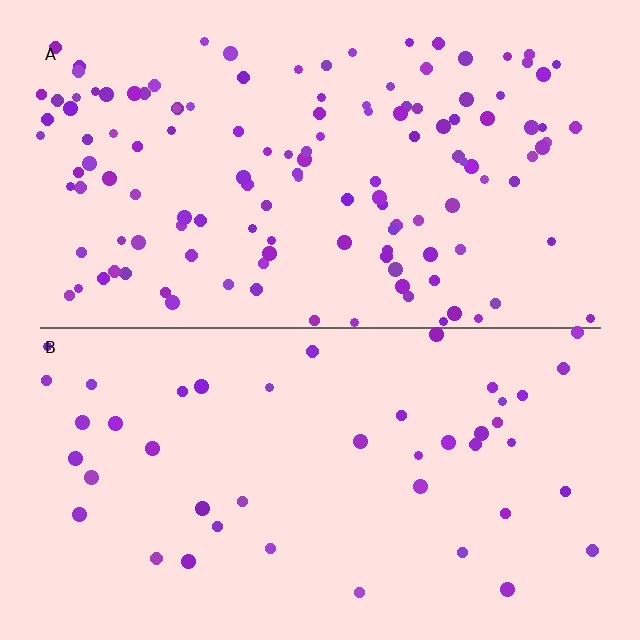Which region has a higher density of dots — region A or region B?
A (the top).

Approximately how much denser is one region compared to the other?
Approximately 2.9× — region A over region B.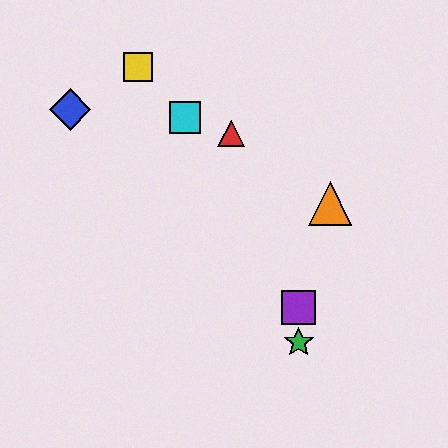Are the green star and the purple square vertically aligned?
Yes, both are at x≈299.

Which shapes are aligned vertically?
The green star, the purple square are aligned vertically.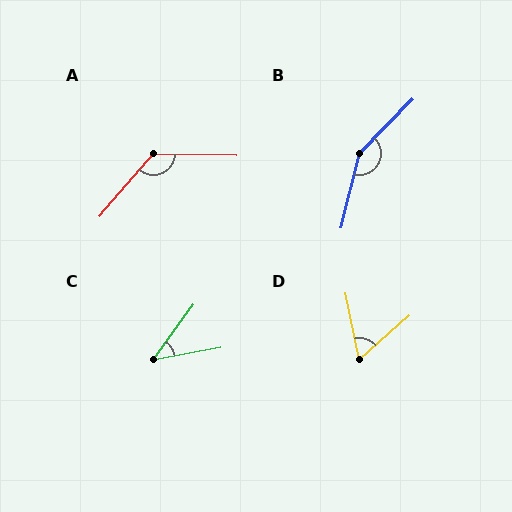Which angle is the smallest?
C, at approximately 43 degrees.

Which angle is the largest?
B, at approximately 149 degrees.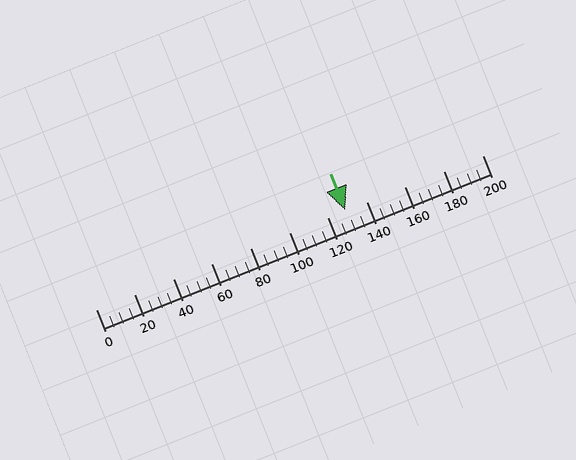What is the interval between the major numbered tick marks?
The major tick marks are spaced 20 units apart.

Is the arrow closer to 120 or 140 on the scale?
The arrow is closer to 120.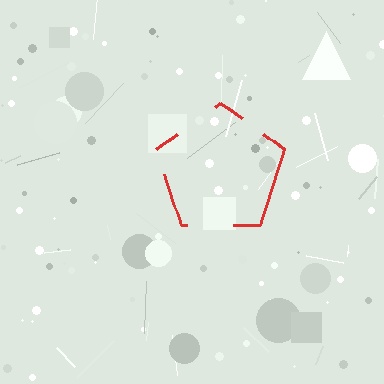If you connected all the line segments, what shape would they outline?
They would outline a pentagon.